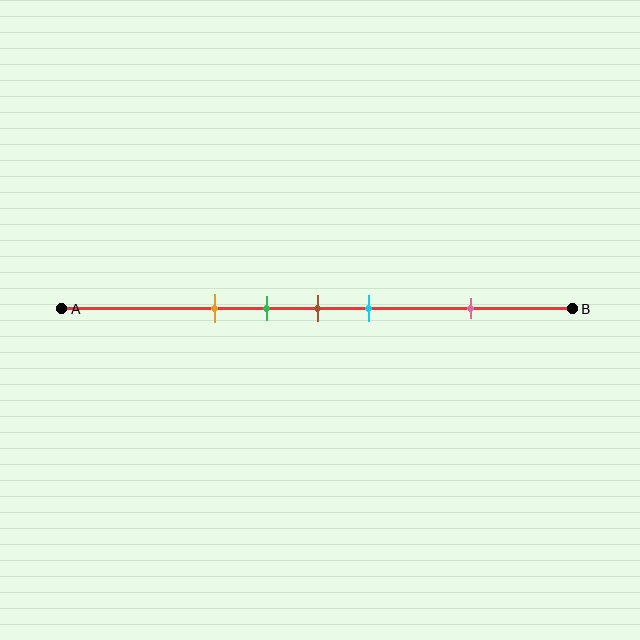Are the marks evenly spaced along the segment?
No, the marks are not evenly spaced.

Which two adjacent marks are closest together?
The green and brown marks are the closest adjacent pair.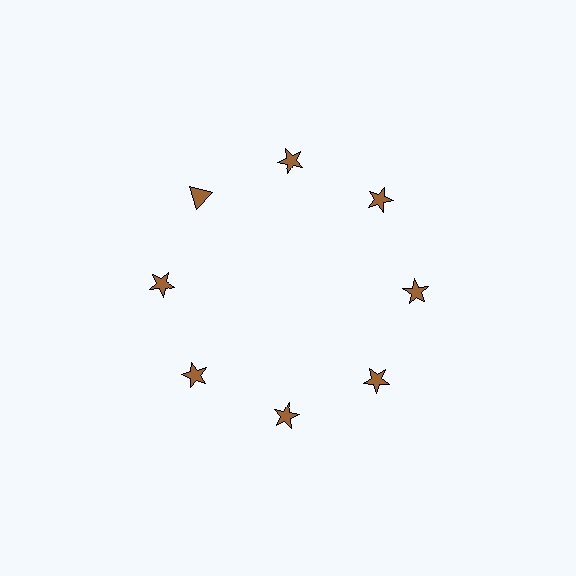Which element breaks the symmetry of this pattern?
The brown triangle at roughly the 10 o'clock position breaks the symmetry. All other shapes are brown stars.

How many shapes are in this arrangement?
There are 8 shapes arranged in a ring pattern.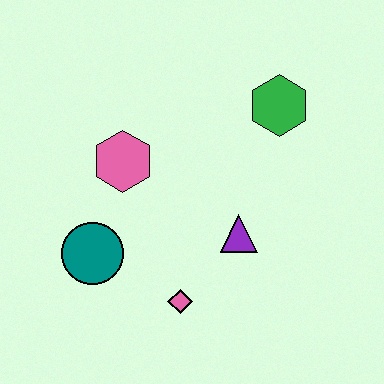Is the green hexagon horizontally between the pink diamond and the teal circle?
No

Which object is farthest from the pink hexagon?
The green hexagon is farthest from the pink hexagon.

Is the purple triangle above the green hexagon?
No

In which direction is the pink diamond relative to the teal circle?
The pink diamond is to the right of the teal circle.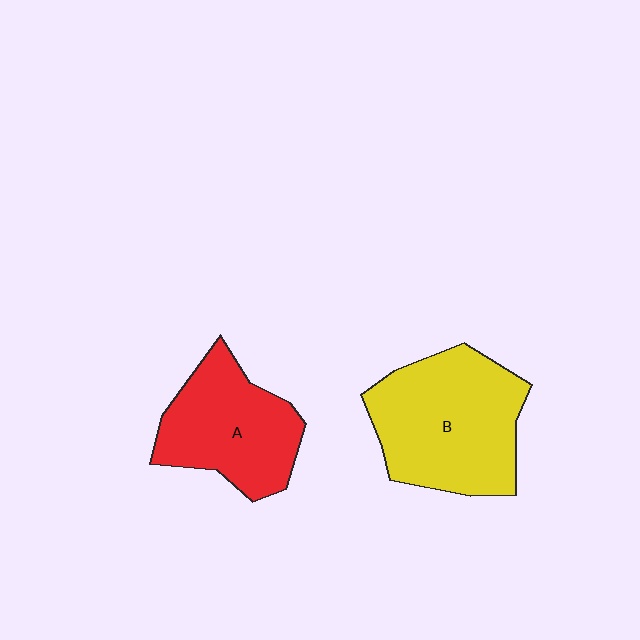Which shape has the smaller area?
Shape A (red).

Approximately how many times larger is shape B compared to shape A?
Approximately 1.3 times.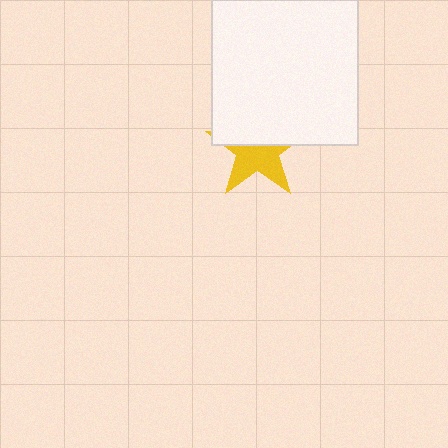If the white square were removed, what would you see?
You would see the complete yellow star.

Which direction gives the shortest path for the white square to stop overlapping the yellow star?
Moving up gives the shortest separation.